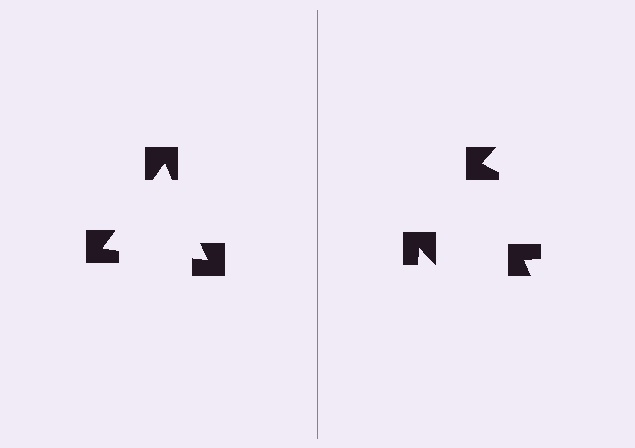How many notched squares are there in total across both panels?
6 — 3 on each side.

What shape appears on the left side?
An illusory triangle.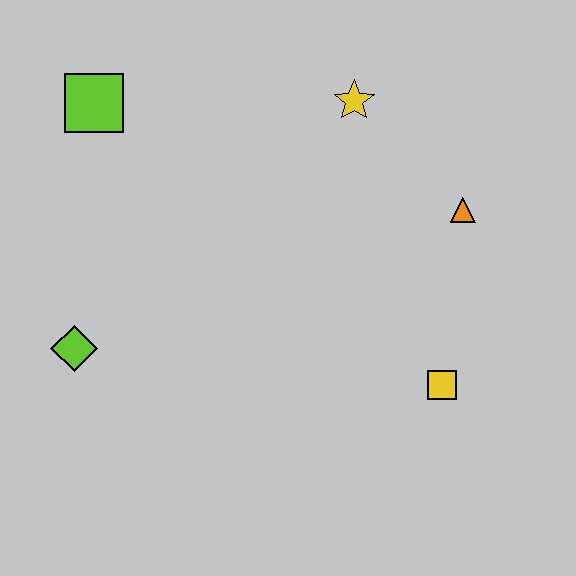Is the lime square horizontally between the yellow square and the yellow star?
No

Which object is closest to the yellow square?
The orange triangle is closest to the yellow square.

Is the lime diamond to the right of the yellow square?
No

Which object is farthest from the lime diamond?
The orange triangle is farthest from the lime diamond.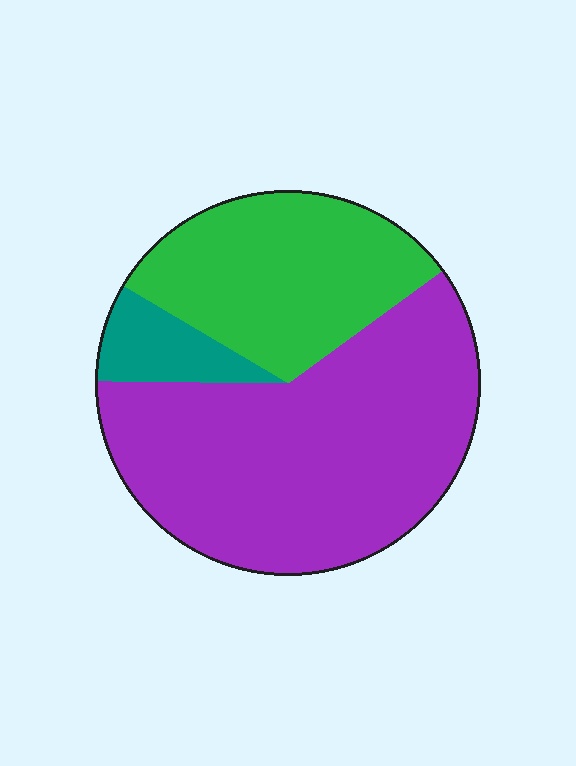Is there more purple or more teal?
Purple.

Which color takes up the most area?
Purple, at roughly 60%.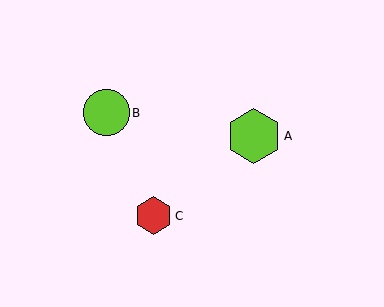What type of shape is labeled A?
Shape A is a lime hexagon.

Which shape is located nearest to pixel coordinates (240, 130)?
The lime hexagon (labeled A) at (254, 136) is nearest to that location.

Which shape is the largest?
The lime hexagon (labeled A) is the largest.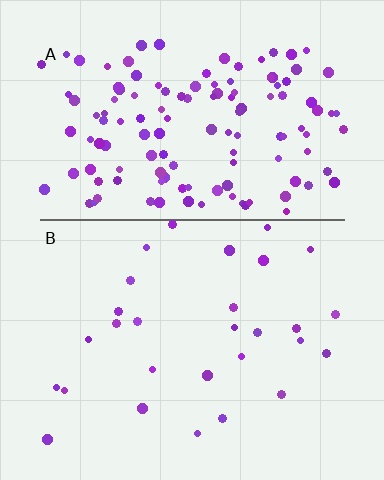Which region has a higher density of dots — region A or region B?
A (the top).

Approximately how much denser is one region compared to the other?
Approximately 4.6× — region A over region B.